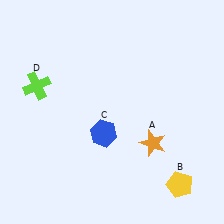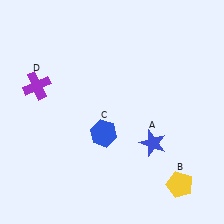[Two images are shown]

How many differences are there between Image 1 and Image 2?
There are 2 differences between the two images.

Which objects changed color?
A changed from orange to blue. D changed from lime to purple.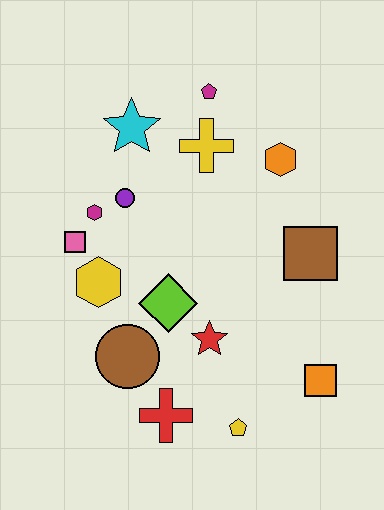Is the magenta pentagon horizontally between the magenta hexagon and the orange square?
Yes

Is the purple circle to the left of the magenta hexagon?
No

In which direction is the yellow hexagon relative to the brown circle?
The yellow hexagon is above the brown circle.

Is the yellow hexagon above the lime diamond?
Yes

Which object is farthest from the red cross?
The magenta pentagon is farthest from the red cross.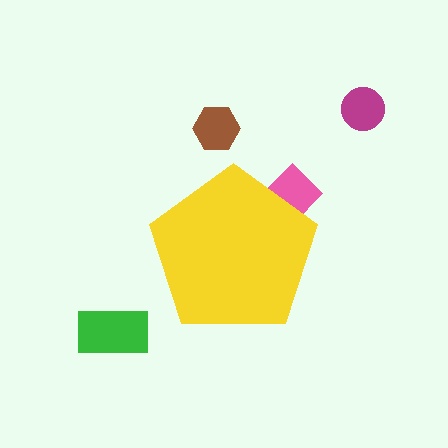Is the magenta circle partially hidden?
No, the magenta circle is fully visible.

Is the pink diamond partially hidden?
Yes, the pink diamond is partially hidden behind the yellow pentagon.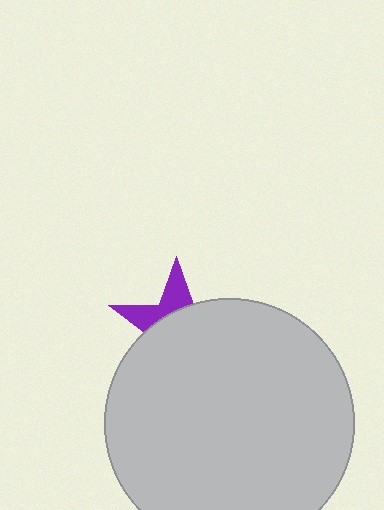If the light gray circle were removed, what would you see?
You would see the complete purple star.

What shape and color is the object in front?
The object in front is a light gray circle.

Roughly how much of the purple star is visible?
A small part of it is visible (roughly 30%).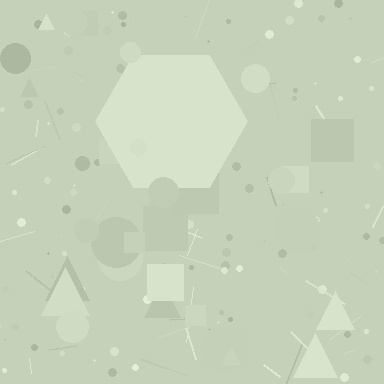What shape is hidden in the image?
A hexagon is hidden in the image.